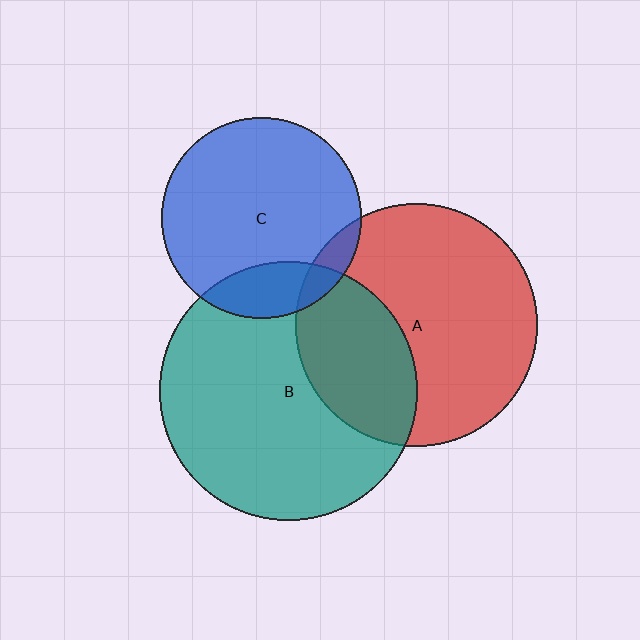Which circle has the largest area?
Circle B (teal).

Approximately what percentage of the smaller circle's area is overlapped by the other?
Approximately 35%.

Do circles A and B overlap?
Yes.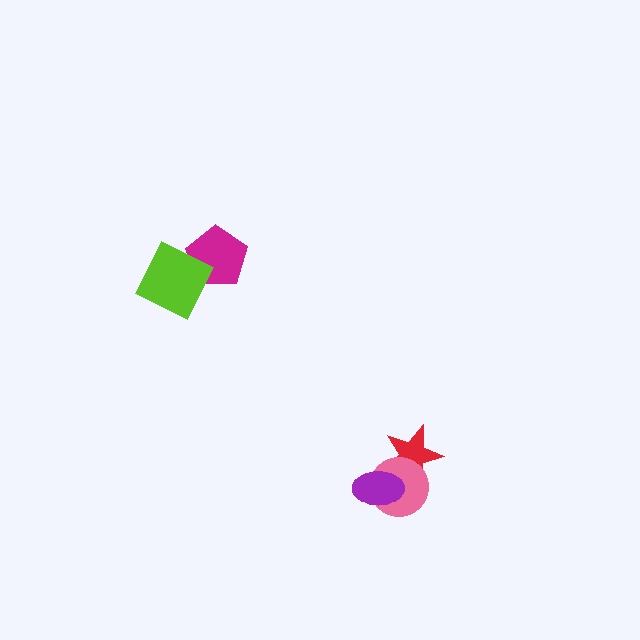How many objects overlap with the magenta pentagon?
1 object overlaps with the magenta pentagon.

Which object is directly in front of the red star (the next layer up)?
The pink circle is directly in front of the red star.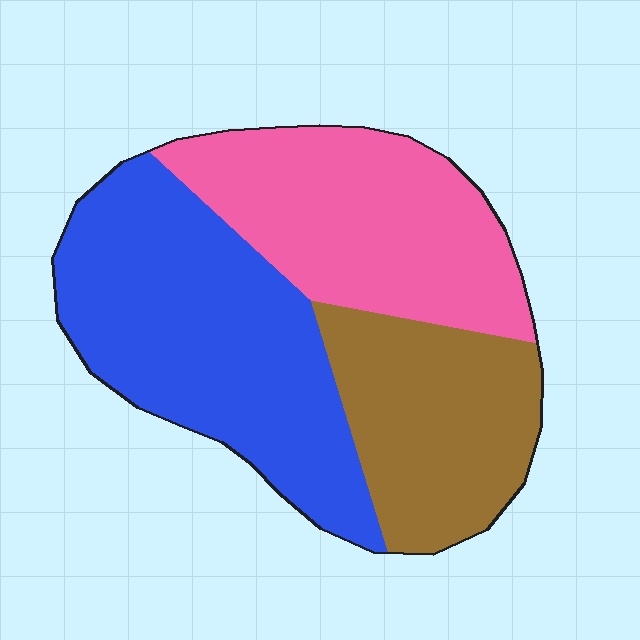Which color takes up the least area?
Brown, at roughly 25%.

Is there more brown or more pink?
Pink.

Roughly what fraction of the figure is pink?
Pink takes up about one third (1/3) of the figure.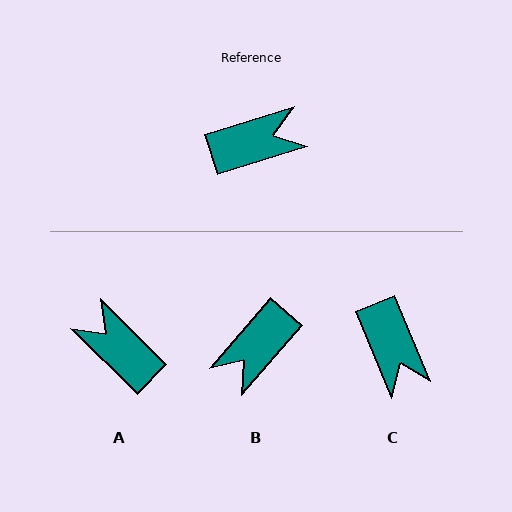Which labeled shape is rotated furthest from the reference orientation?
B, about 148 degrees away.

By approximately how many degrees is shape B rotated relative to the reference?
Approximately 148 degrees clockwise.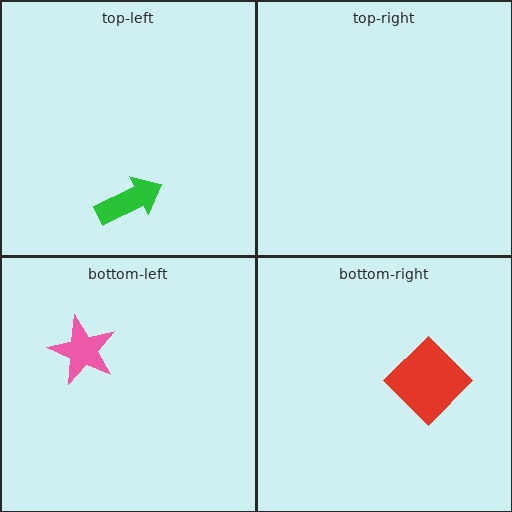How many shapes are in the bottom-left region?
1.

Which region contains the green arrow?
The top-left region.